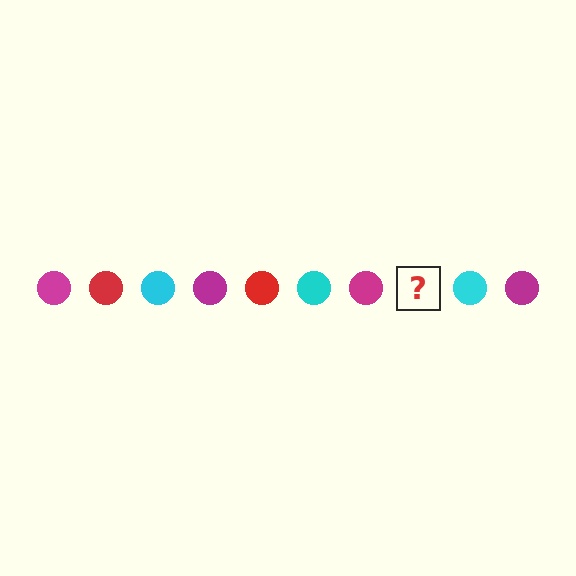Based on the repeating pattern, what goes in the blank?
The blank should be a red circle.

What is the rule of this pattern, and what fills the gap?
The rule is that the pattern cycles through magenta, red, cyan circles. The gap should be filled with a red circle.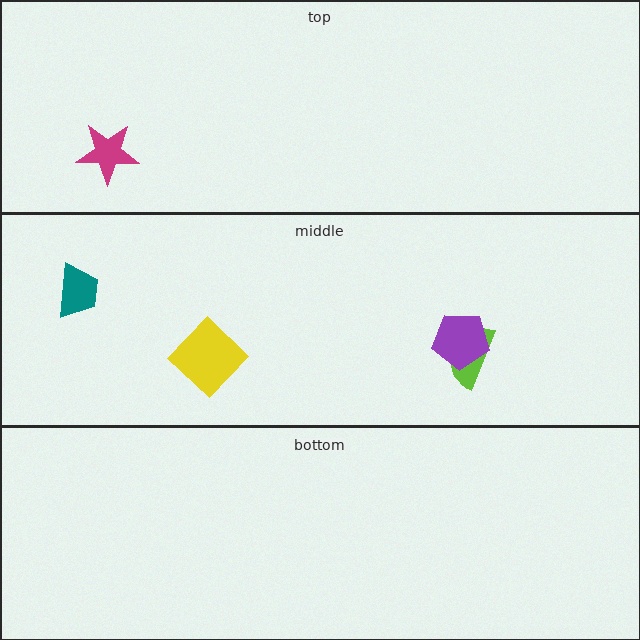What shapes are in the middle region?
The lime semicircle, the yellow diamond, the teal trapezoid, the purple pentagon.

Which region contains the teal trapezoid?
The middle region.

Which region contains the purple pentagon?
The middle region.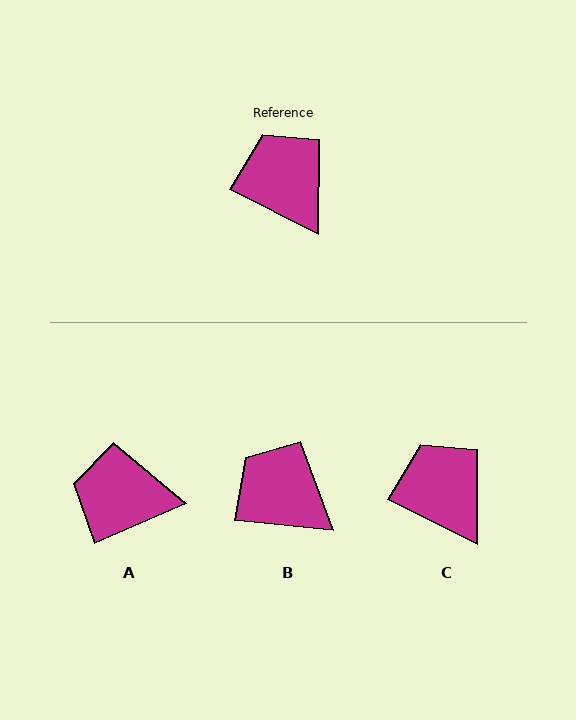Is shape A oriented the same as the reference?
No, it is off by about 50 degrees.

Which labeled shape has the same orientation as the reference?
C.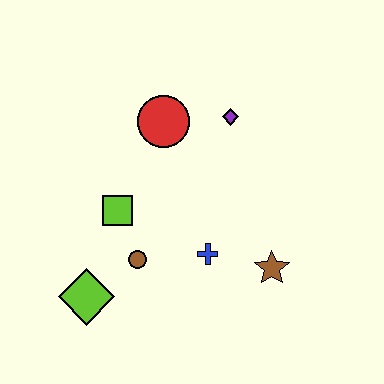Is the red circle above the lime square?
Yes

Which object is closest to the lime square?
The brown circle is closest to the lime square.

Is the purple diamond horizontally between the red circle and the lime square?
No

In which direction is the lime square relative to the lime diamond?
The lime square is above the lime diamond.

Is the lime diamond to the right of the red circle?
No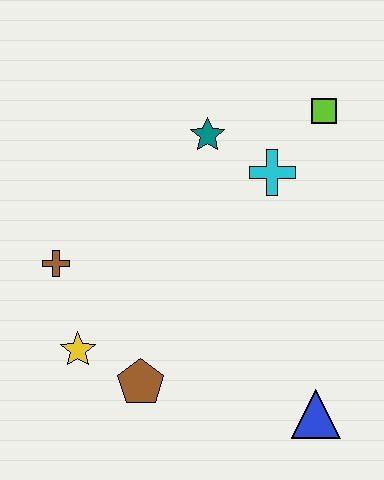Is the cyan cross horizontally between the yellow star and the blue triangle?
Yes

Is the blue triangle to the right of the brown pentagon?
Yes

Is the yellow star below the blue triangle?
No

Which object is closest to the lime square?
The cyan cross is closest to the lime square.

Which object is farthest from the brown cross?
The lime square is farthest from the brown cross.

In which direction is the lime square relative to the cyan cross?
The lime square is above the cyan cross.